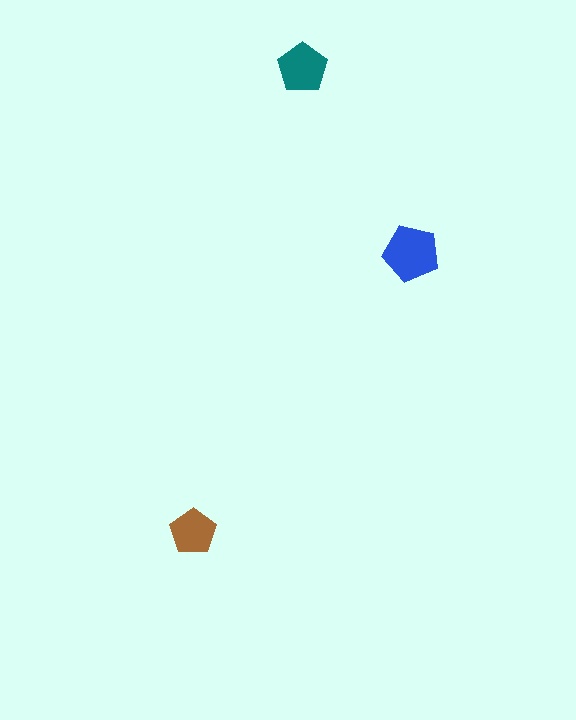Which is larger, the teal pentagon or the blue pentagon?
The blue one.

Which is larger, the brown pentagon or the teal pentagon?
The teal one.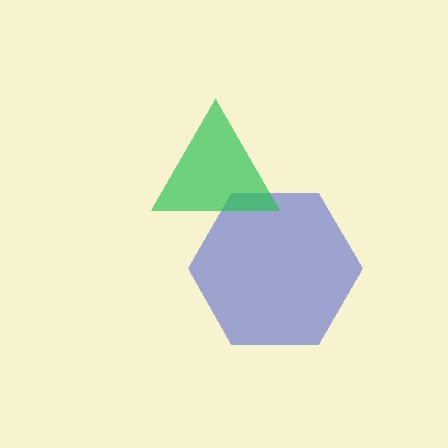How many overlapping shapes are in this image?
There are 2 overlapping shapes in the image.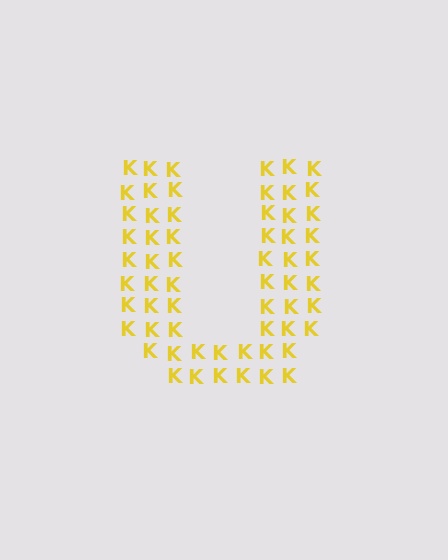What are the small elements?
The small elements are letter K's.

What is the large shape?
The large shape is the letter U.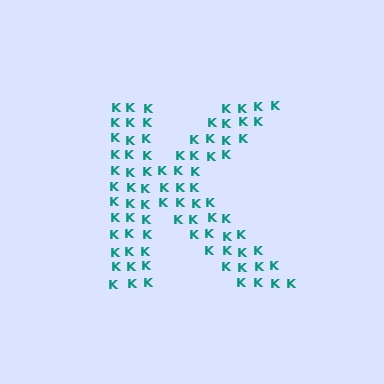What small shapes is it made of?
It is made of small letter K's.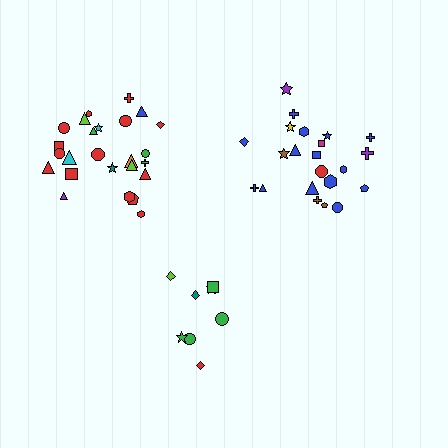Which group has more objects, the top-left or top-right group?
The top-left group.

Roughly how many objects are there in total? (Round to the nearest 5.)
Roughly 55 objects in total.